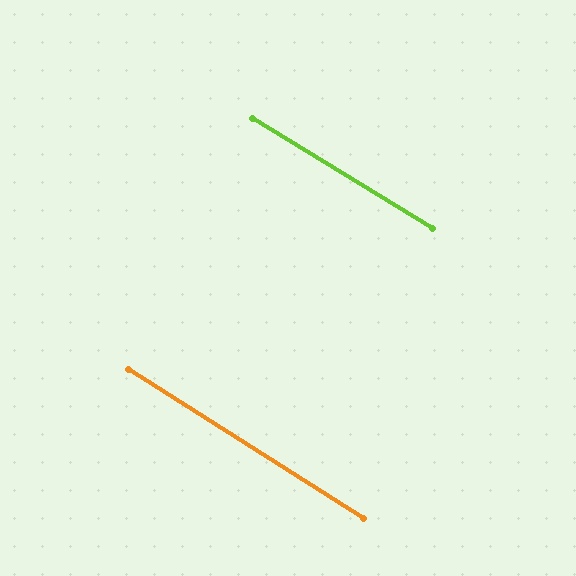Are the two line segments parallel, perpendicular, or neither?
Parallel — their directions differ by only 1.1°.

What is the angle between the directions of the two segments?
Approximately 1 degree.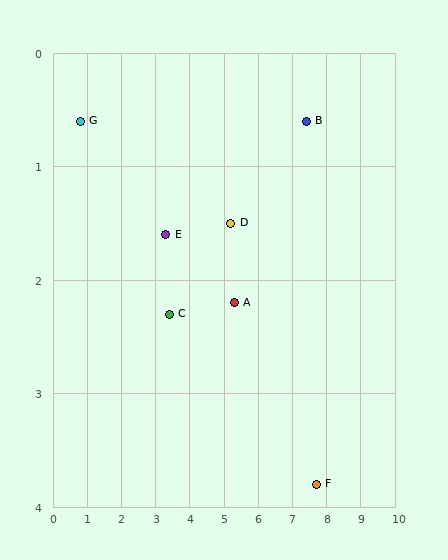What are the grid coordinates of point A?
Point A is at approximately (5.3, 2.2).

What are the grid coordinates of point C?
Point C is at approximately (3.4, 2.3).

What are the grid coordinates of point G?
Point G is at approximately (0.8, 0.6).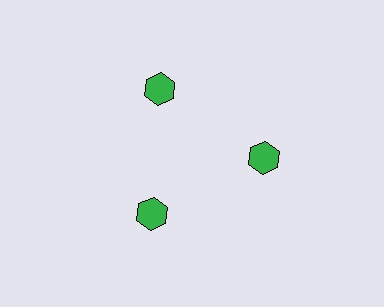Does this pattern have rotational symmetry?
Yes, this pattern has 3-fold rotational symmetry. It looks the same after rotating 120 degrees around the center.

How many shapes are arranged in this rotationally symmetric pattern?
There are 3 shapes, arranged in 3 groups of 1.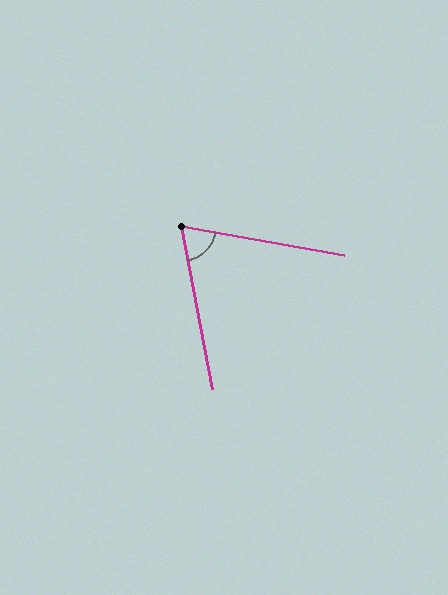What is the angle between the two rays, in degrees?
Approximately 69 degrees.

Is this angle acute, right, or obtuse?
It is acute.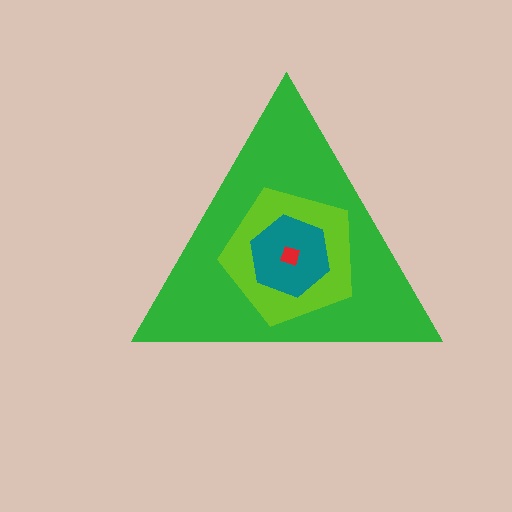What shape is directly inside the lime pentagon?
The teal hexagon.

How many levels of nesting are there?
4.